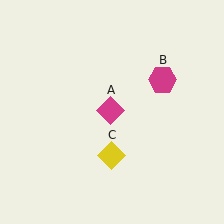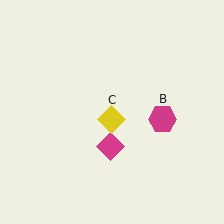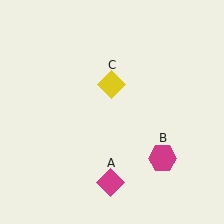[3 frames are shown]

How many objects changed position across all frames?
3 objects changed position: magenta diamond (object A), magenta hexagon (object B), yellow diamond (object C).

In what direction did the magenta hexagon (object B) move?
The magenta hexagon (object B) moved down.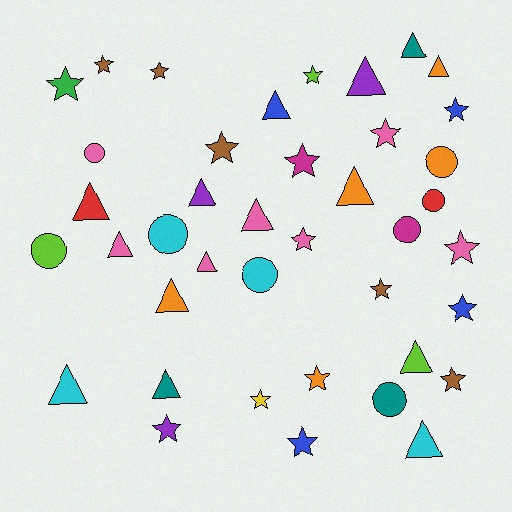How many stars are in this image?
There are 17 stars.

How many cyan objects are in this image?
There are 4 cyan objects.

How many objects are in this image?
There are 40 objects.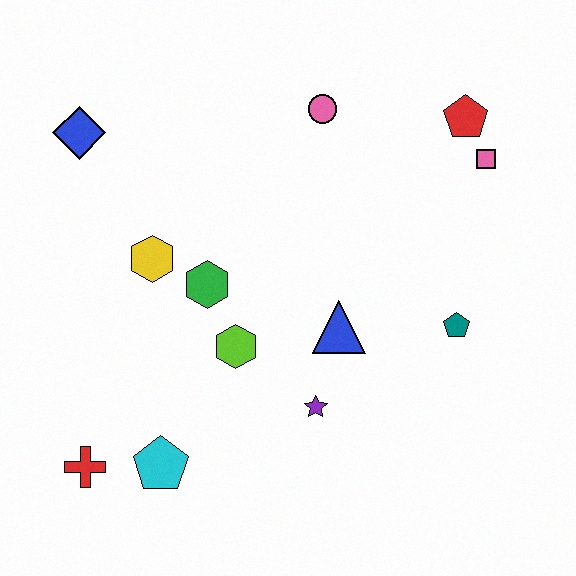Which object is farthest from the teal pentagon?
The blue diamond is farthest from the teal pentagon.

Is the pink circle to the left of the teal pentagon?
Yes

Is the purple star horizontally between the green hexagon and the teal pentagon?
Yes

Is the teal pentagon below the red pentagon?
Yes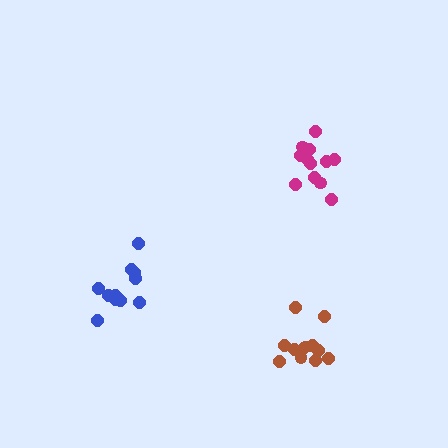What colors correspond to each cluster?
The clusters are colored: magenta, blue, brown.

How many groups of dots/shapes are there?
There are 3 groups.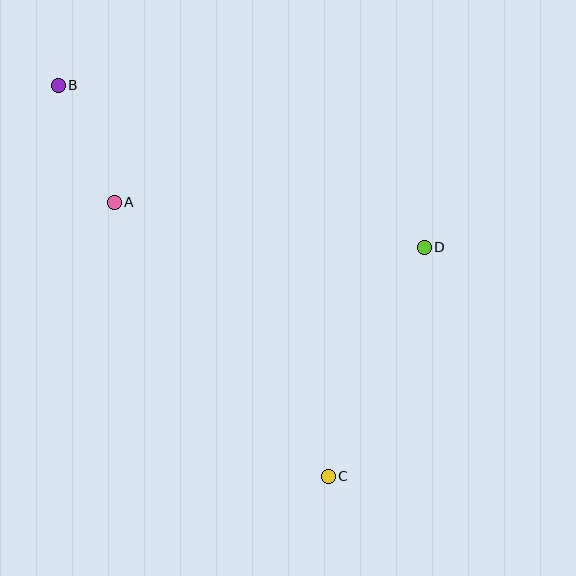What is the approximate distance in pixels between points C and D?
The distance between C and D is approximately 248 pixels.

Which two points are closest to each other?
Points A and B are closest to each other.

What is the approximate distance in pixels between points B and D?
The distance between B and D is approximately 400 pixels.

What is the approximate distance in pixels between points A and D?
The distance between A and D is approximately 313 pixels.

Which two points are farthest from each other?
Points B and C are farthest from each other.